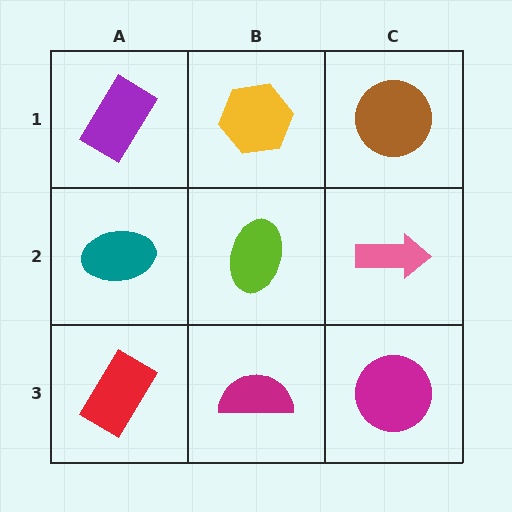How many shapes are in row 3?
3 shapes.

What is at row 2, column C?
A pink arrow.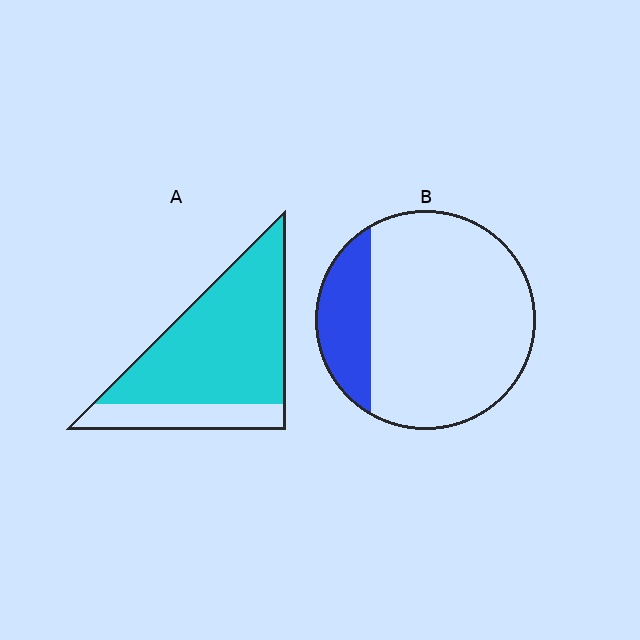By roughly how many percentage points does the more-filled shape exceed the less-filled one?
By roughly 60 percentage points (A over B).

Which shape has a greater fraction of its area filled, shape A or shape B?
Shape A.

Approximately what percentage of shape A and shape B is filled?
A is approximately 80% and B is approximately 20%.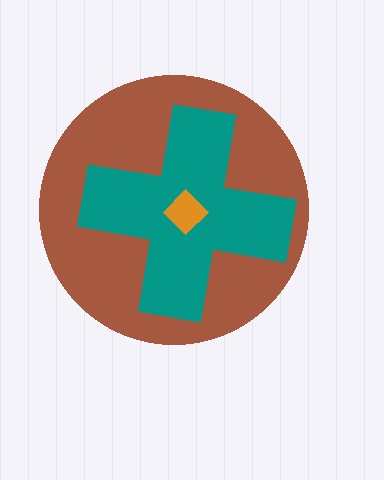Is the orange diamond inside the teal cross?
Yes.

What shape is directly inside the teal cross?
The orange diamond.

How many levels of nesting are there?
3.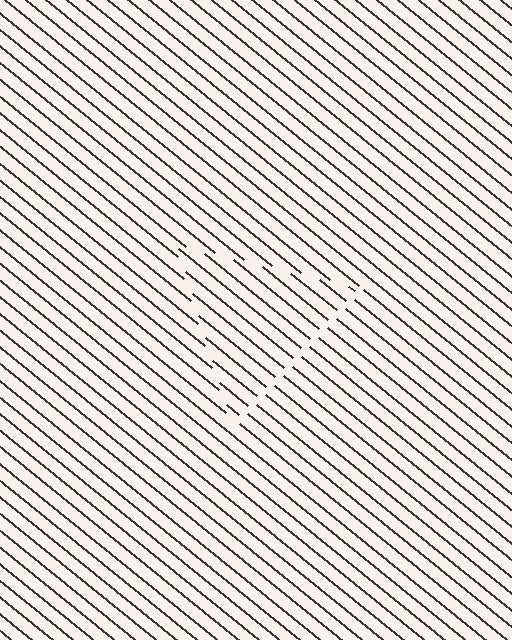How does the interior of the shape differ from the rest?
The interior of the shape contains the same grating, shifted by half a period — the contour is defined by the phase discontinuity where line-ends from the inner and outer gratings abut.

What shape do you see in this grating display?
An illusory triangle. The interior of the shape contains the same grating, shifted by half a period — the contour is defined by the phase discontinuity where line-ends from the inner and outer gratings abut.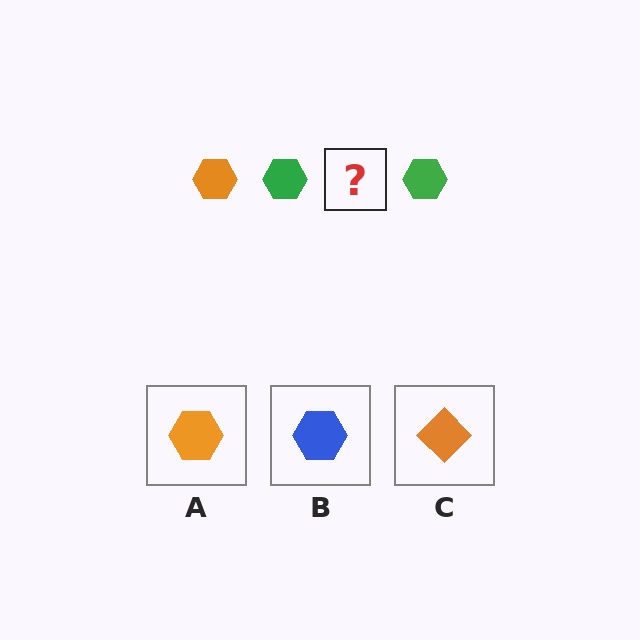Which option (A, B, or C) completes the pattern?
A.